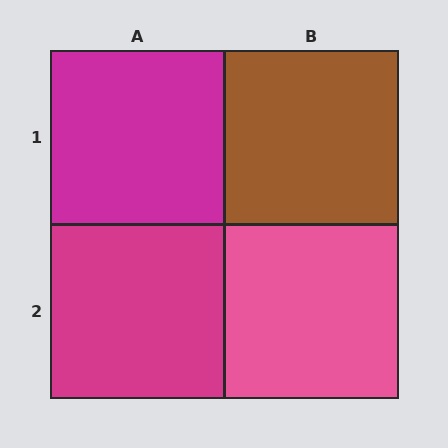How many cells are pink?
1 cell is pink.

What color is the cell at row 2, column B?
Pink.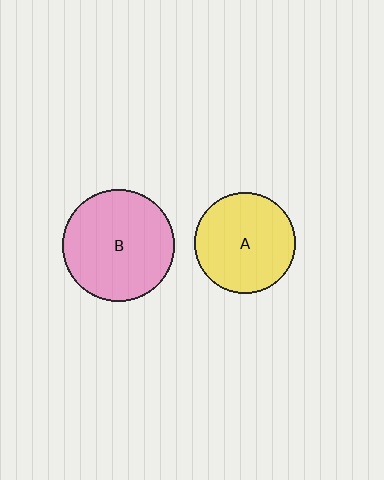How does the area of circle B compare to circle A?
Approximately 1.2 times.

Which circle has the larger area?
Circle B (pink).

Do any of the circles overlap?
No, none of the circles overlap.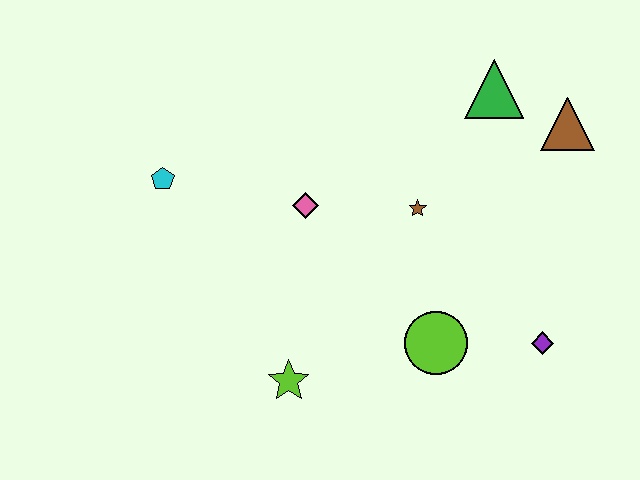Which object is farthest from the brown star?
The cyan pentagon is farthest from the brown star.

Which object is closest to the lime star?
The lime circle is closest to the lime star.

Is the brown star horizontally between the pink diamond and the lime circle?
Yes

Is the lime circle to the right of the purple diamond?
No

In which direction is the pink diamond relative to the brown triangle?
The pink diamond is to the left of the brown triangle.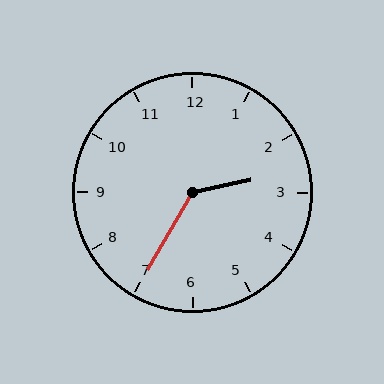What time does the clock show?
2:35.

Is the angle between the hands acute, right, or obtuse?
It is obtuse.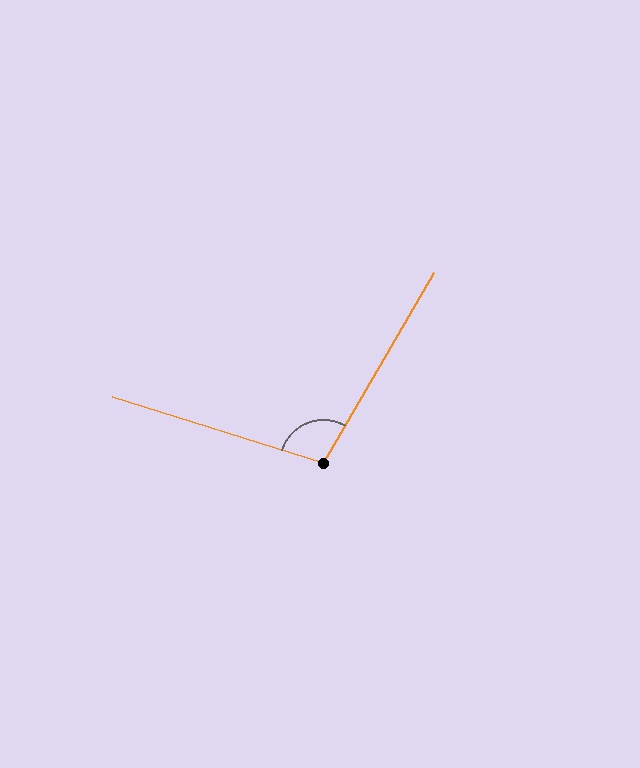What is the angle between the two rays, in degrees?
Approximately 102 degrees.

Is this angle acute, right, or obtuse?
It is obtuse.